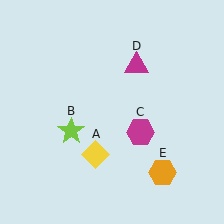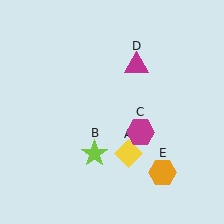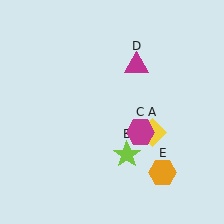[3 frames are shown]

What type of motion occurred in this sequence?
The yellow diamond (object A), lime star (object B) rotated counterclockwise around the center of the scene.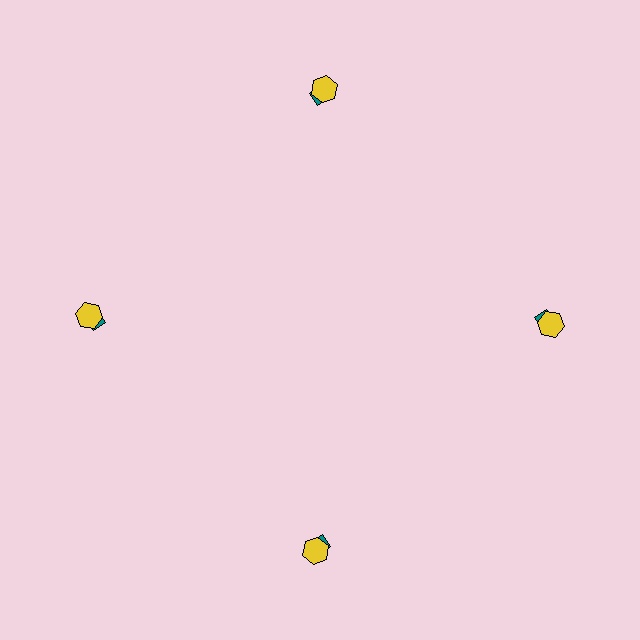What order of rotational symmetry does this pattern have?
This pattern has 4-fold rotational symmetry.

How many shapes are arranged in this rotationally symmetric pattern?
There are 8 shapes, arranged in 4 groups of 2.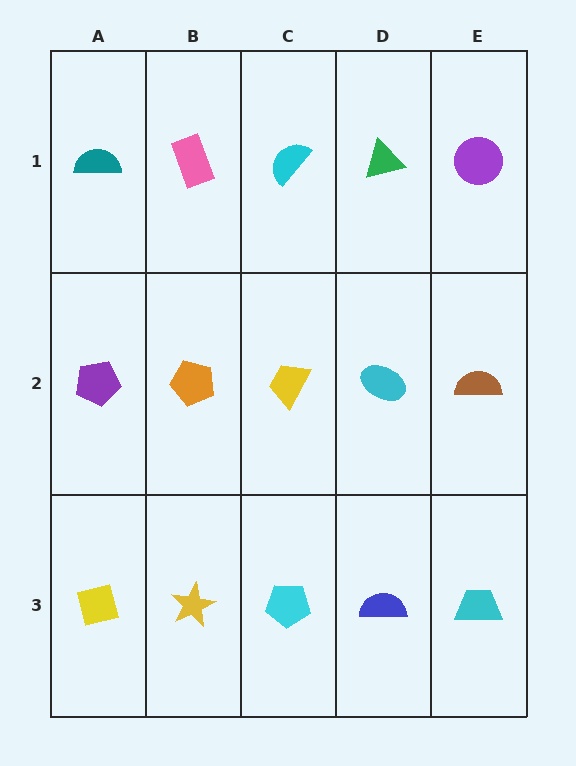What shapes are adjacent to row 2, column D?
A green triangle (row 1, column D), a blue semicircle (row 3, column D), a yellow trapezoid (row 2, column C), a brown semicircle (row 2, column E).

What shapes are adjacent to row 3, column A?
A purple pentagon (row 2, column A), a yellow star (row 3, column B).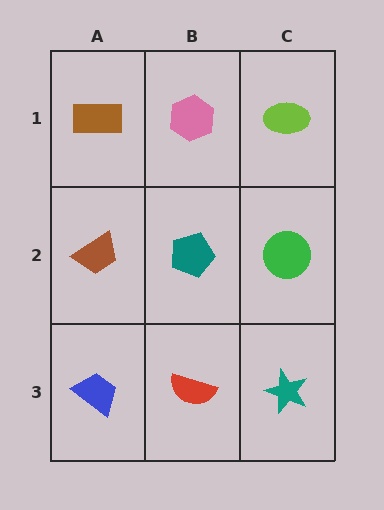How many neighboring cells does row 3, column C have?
2.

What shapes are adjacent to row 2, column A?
A brown rectangle (row 1, column A), a blue trapezoid (row 3, column A), a teal pentagon (row 2, column B).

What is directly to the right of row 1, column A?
A pink hexagon.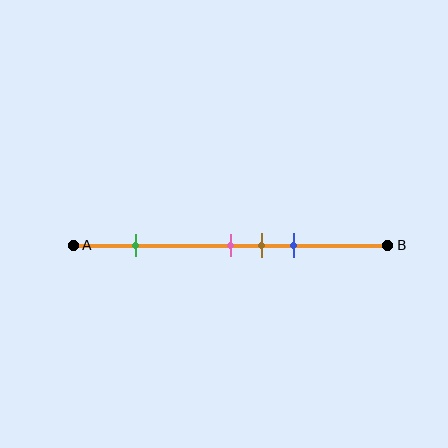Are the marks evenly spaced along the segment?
No, the marks are not evenly spaced.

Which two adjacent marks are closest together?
The pink and brown marks are the closest adjacent pair.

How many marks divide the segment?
There are 4 marks dividing the segment.